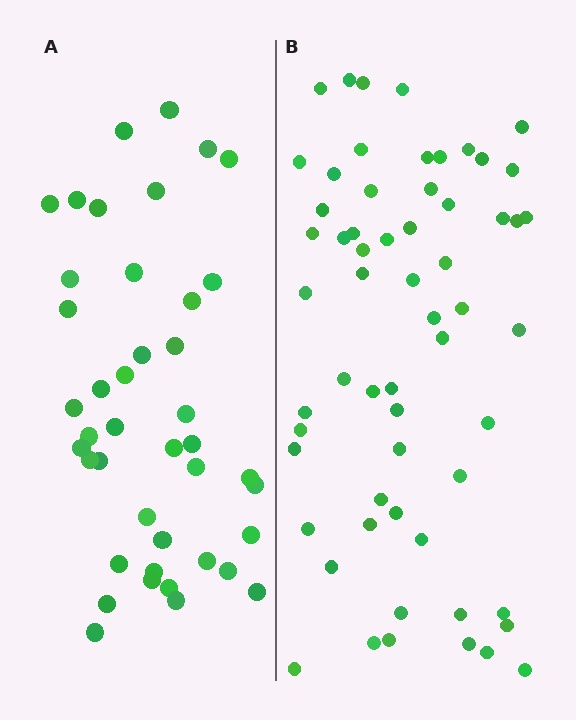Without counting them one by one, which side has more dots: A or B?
Region B (the right region) has more dots.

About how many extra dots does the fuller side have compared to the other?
Region B has approximately 20 more dots than region A.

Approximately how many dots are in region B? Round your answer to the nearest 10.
About 60 dots.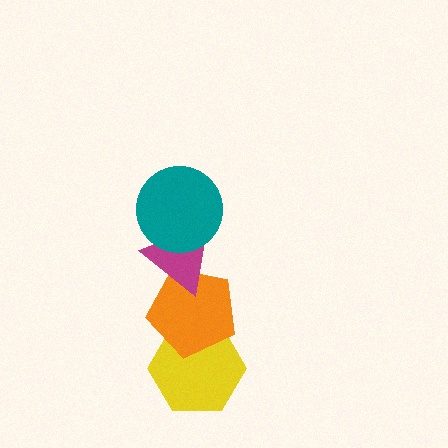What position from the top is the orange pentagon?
The orange pentagon is 3rd from the top.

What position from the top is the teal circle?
The teal circle is 1st from the top.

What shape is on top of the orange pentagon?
The magenta triangle is on top of the orange pentagon.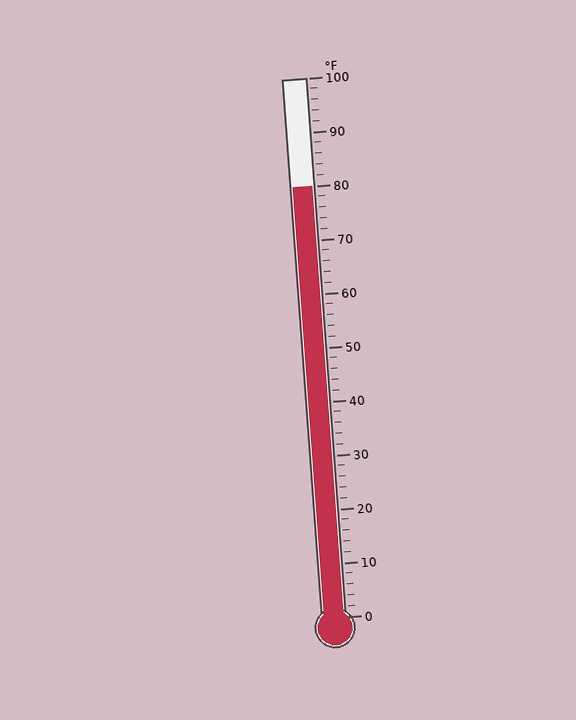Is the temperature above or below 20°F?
The temperature is above 20°F.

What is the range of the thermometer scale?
The thermometer scale ranges from 0°F to 100°F.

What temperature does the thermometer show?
The thermometer shows approximately 80°F.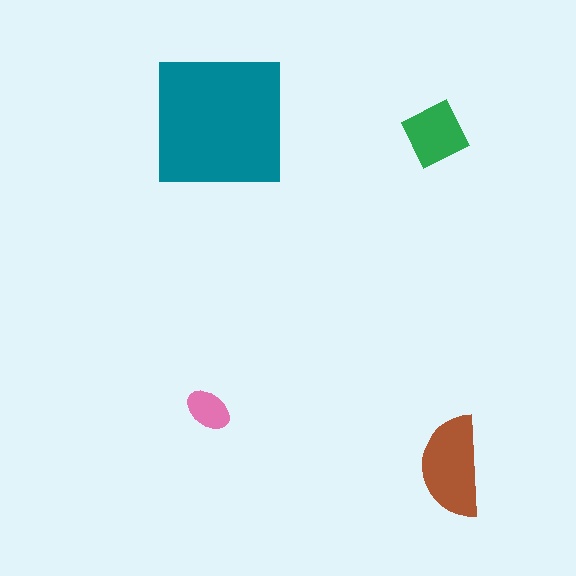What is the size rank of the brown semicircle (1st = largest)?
2nd.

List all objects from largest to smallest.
The teal square, the brown semicircle, the green diamond, the pink ellipse.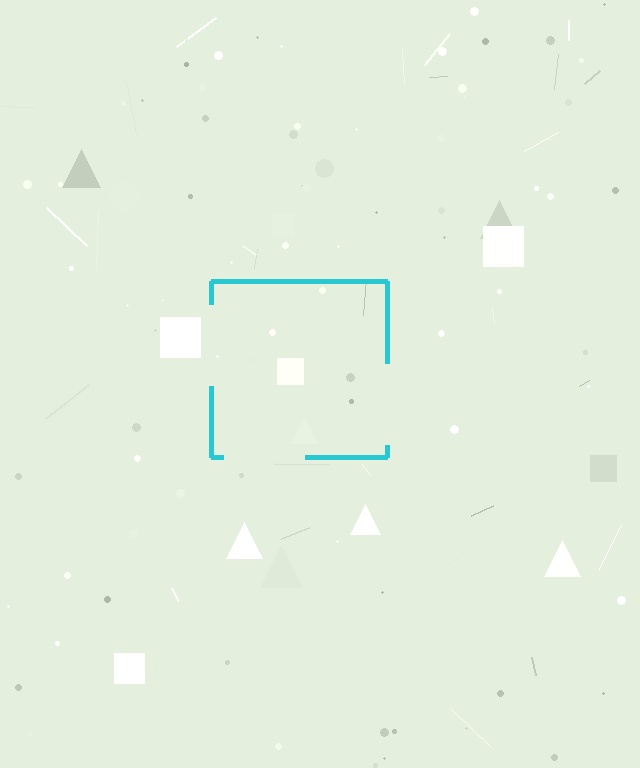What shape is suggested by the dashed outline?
The dashed outline suggests a square.